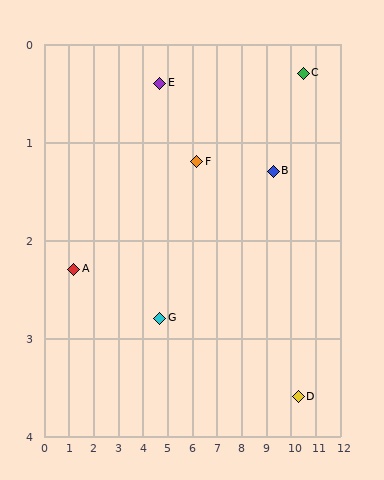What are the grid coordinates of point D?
Point D is at approximately (10.3, 3.6).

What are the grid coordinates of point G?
Point G is at approximately (4.7, 2.8).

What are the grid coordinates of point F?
Point F is at approximately (6.2, 1.2).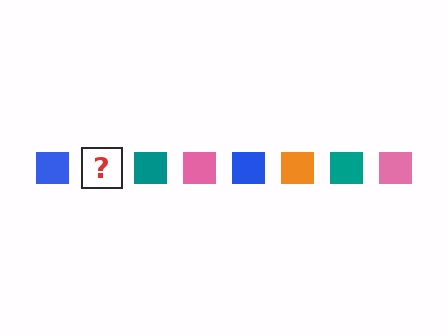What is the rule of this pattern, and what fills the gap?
The rule is that the pattern cycles through blue, orange, teal, pink squares. The gap should be filled with an orange square.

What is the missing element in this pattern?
The missing element is an orange square.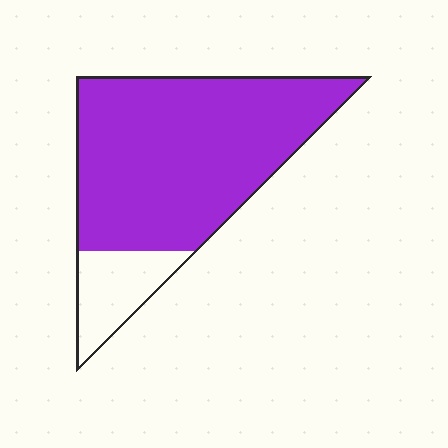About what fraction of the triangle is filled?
About five sixths (5/6).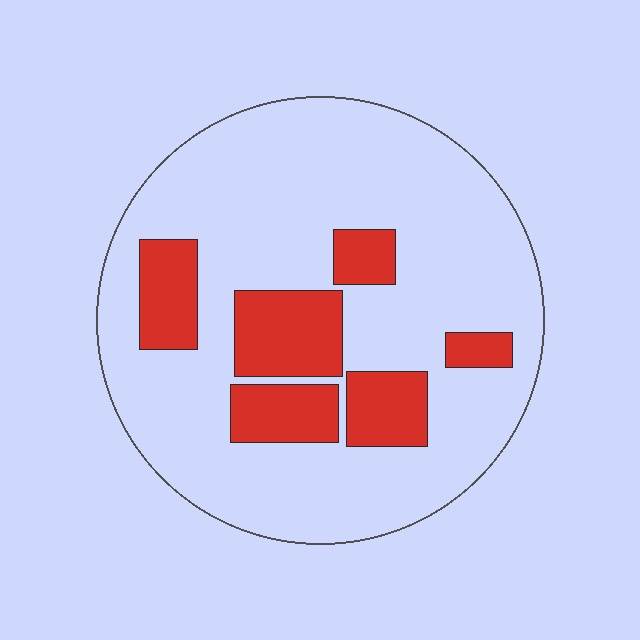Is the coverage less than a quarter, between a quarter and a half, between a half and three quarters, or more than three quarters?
Less than a quarter.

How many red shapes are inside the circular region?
6.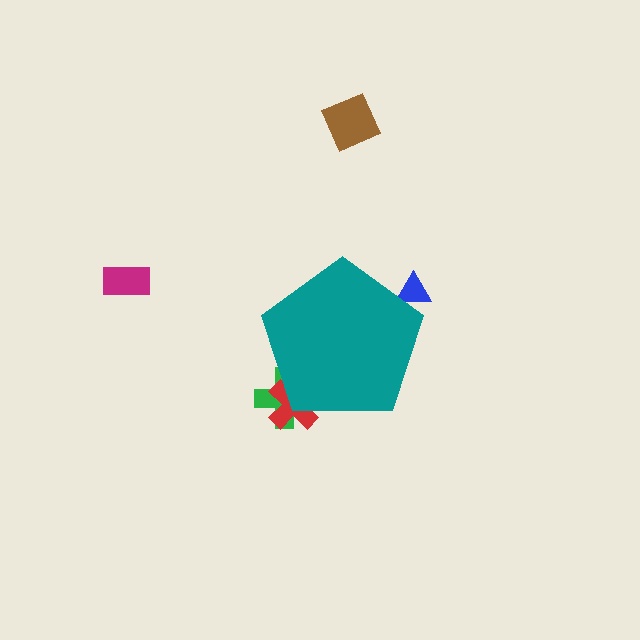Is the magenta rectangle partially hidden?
No, the magenta rectangle is fully visible.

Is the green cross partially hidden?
Yes, the green cross is partially hidden behind the teal pentagon.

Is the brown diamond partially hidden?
No, the brown diamond is fully visible.